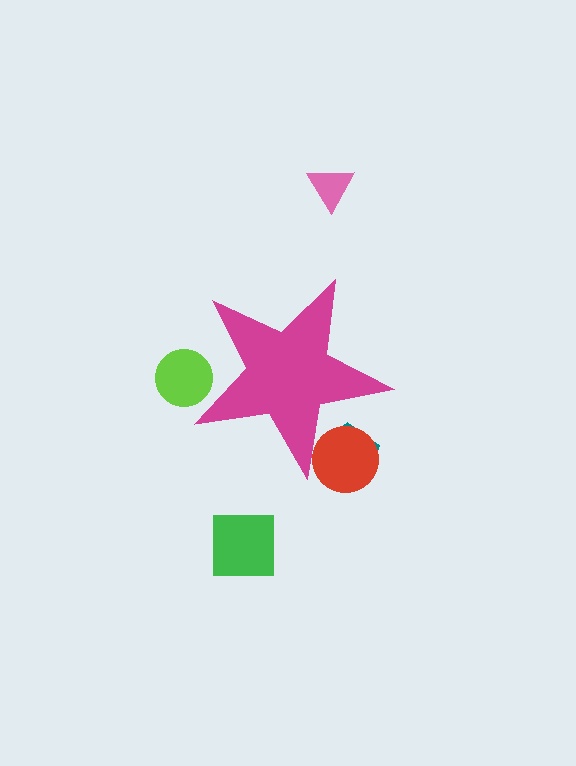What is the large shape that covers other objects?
A magenta star.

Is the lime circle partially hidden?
Yes, the lime circle is partially hidden behind the magenta star.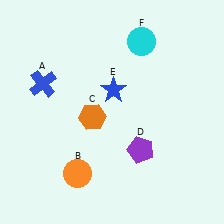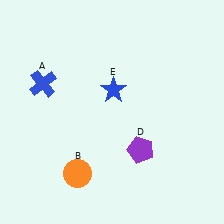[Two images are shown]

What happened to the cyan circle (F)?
The cyan circle (F) was removed in Image 2. It was in the top-right area of Image 1.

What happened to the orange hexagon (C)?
The orange hexagon (C) was removed in Image 2. It was in the bottom-left area of Image 1.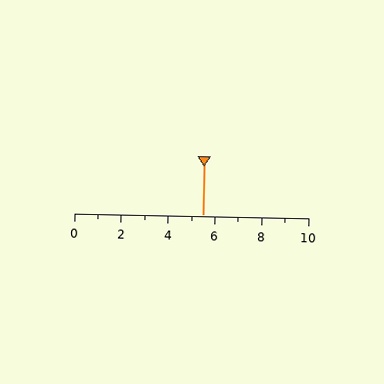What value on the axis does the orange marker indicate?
The marker indicates approximately 5.5.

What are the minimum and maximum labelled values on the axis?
The axis runs from 0 to 10.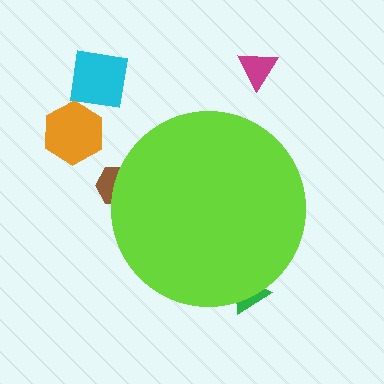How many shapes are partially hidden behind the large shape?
2 shapes are partially hidden.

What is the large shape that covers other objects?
A lime circle.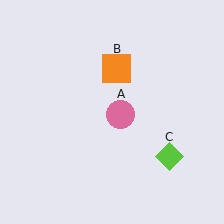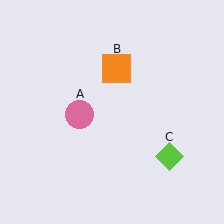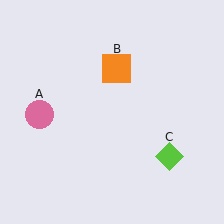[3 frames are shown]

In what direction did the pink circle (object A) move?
The pink circle (object A) moved left.